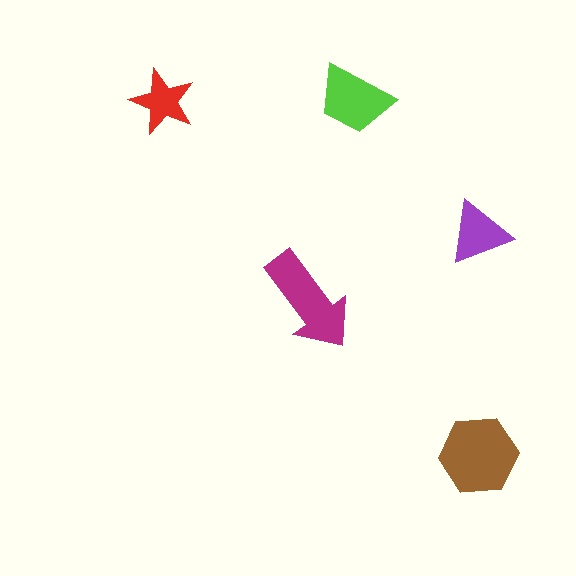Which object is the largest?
The brown hexagon.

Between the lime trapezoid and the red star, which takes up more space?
The lime trapezoid.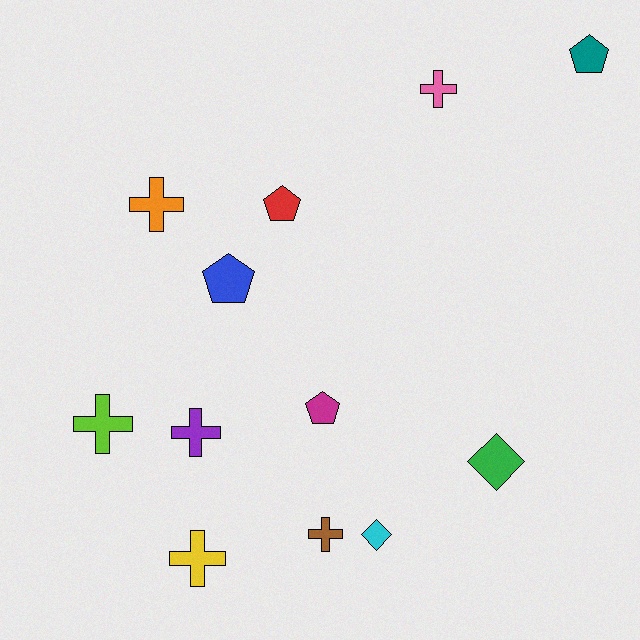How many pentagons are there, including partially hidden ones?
There are 4 pentagons.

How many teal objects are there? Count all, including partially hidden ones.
There is 1 teal object.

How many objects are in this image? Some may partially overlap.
There are 12 objects.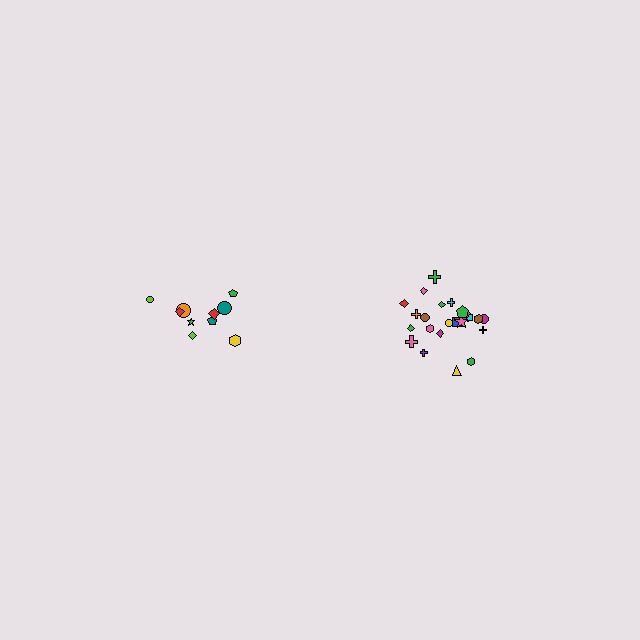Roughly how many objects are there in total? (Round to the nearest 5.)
Roughly 35 objects in total.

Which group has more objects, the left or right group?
The right group.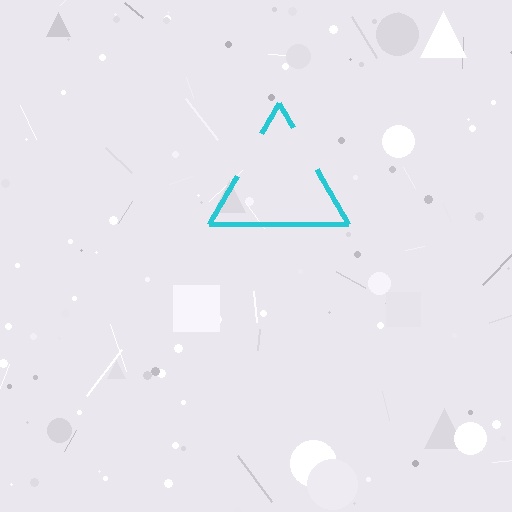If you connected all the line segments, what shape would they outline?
They would outline a triangle.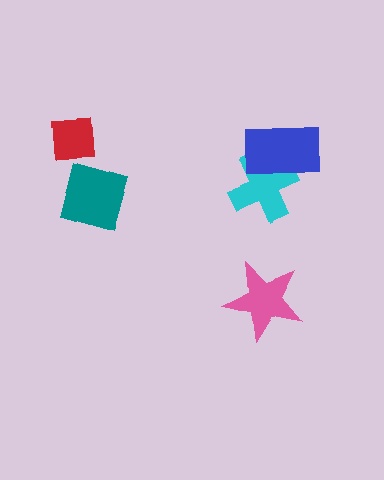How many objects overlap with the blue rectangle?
1 object overlaps with the blue rectangle.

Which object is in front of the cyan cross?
The blue rectangle is in front of the cyan cross.